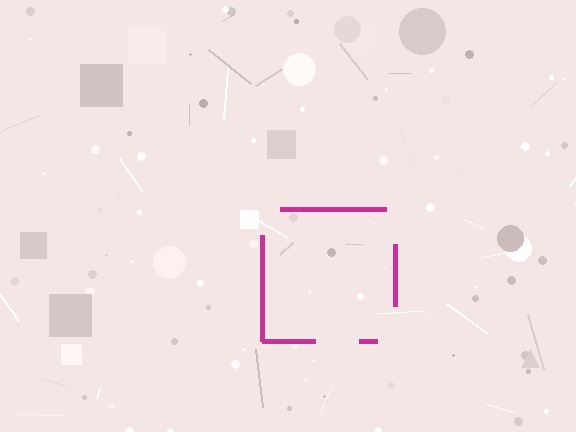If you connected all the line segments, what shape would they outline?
They would outline a square.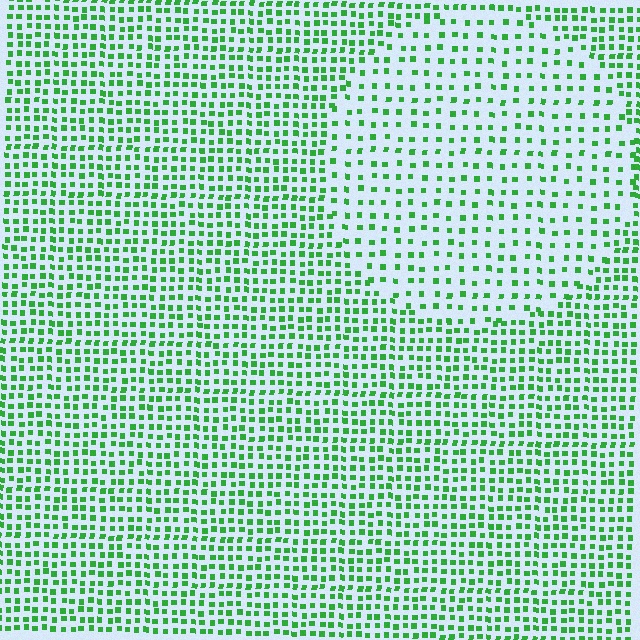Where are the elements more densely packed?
The elements are more densely packed outside the circle boundary.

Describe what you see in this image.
The image contains small green elements arranged at two different densities. A circle-shaped region is visible where the elements are less densely packed than the surrounding area.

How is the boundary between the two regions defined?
The boundary is defined by a change in element density (approximately 2.0x ratio). All elements are the same color, size, and shape.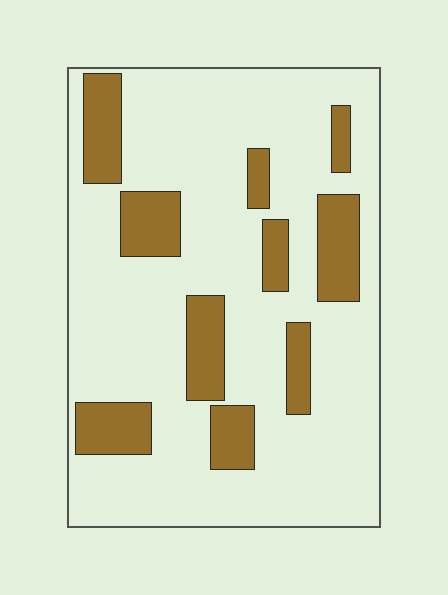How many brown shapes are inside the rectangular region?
10.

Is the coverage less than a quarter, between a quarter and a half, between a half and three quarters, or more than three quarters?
Less than a quarter.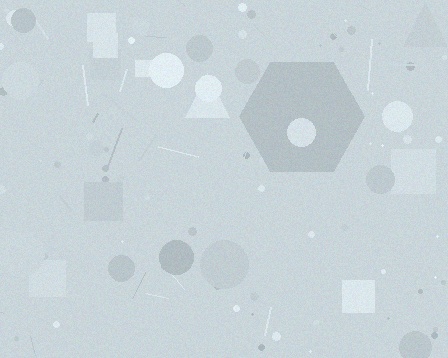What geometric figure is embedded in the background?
A hexagon is embedded in the background.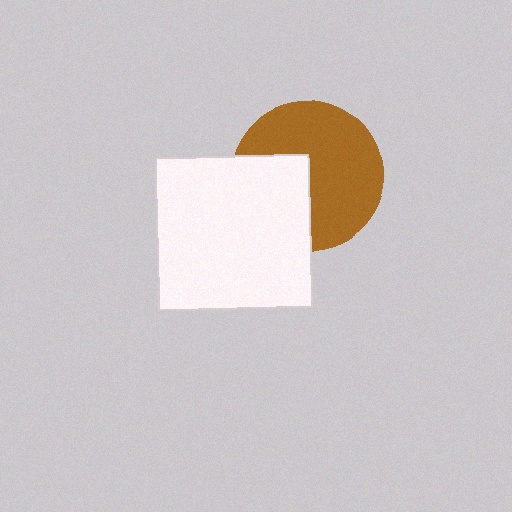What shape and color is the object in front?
The object in front is a white square.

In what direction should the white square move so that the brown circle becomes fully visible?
The white square should move left. That is the shortest direction to clear the overlap and leave the brown circle fully visible.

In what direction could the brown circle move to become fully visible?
The brown circle could move right. That would shift it out from behind the white square entirely.